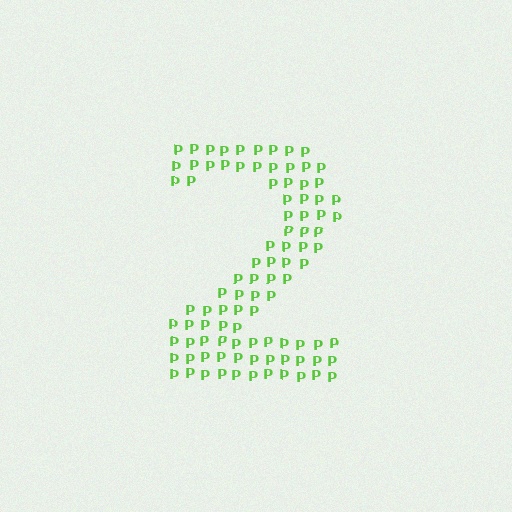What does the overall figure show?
The overall figure shows the digit 2.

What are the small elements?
The small elements are letter P's.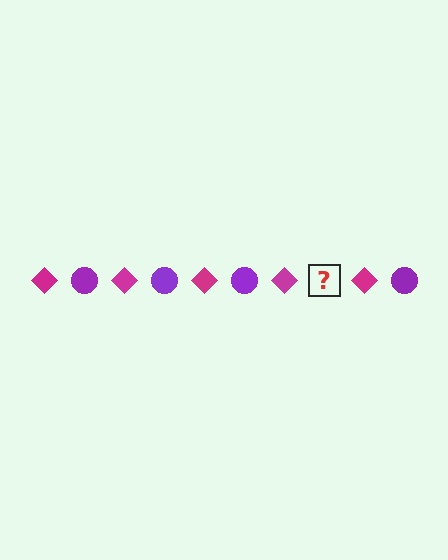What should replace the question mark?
The question mark should be replaced with a purple circle.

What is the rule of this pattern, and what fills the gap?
The rule is that the pattern alternates between magenta diamond and purple circle. The gap should be filled with a purple circle.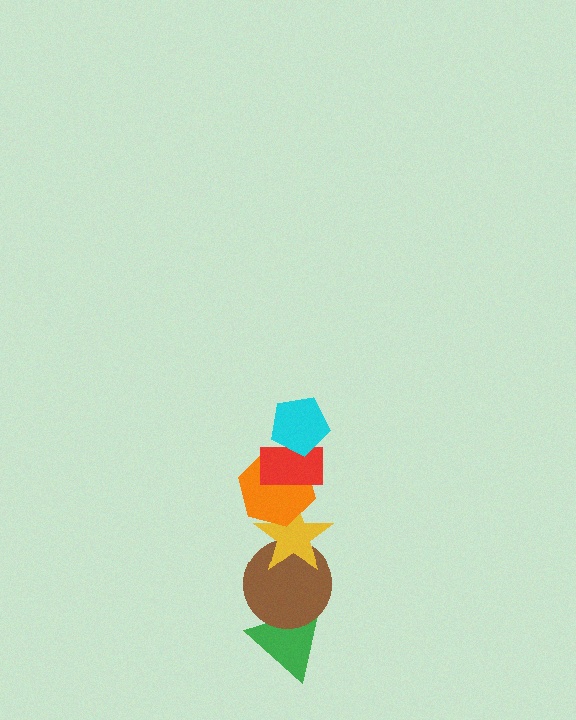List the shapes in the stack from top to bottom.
From top to bottom: the cyan pentagon, the red rectangle, the orange hexagon, the yellow star, the brown circle, the green triangle.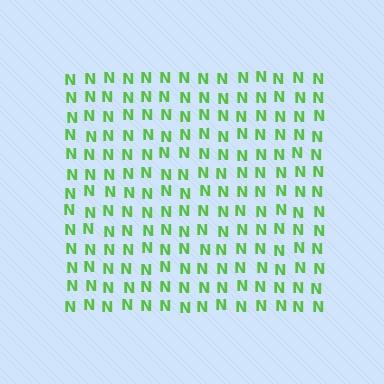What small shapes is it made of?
It is made of small letter N's.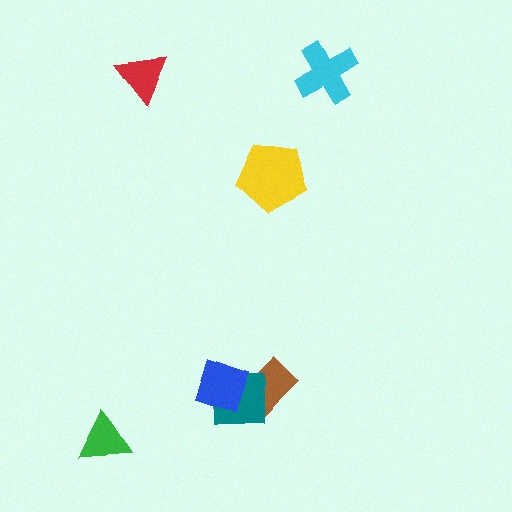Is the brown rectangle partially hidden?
Yes, it is partially covered by another shape.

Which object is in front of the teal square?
The blue diamond is in front of the teal square.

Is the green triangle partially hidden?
No, no other shape covers it.